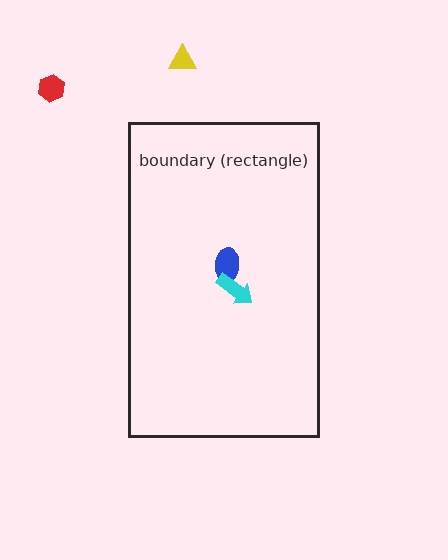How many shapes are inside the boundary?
2 inside, 2 outside.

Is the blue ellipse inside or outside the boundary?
Inside.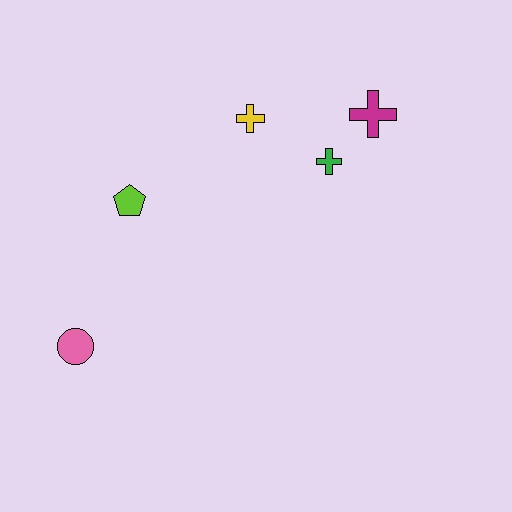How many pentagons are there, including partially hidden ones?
There is 1 pentagon.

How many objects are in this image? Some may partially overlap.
There are 5 objects.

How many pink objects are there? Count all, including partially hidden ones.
There is 1 pink object.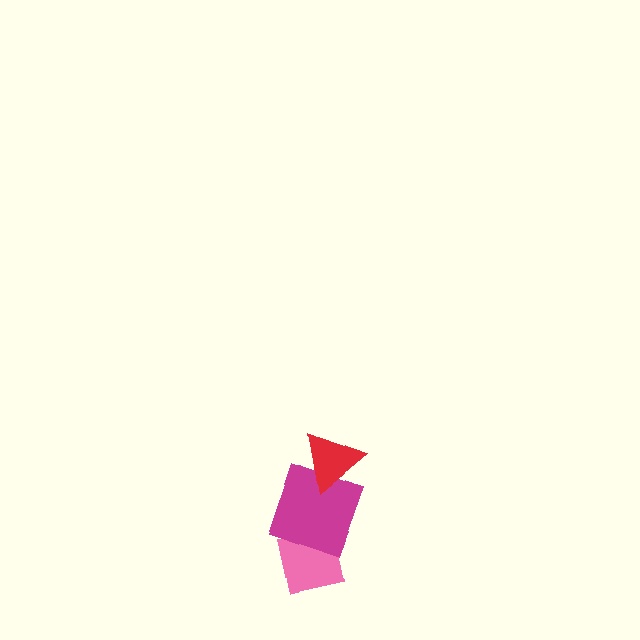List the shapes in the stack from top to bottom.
From top to bottom: the red triangle, the magenta square, the pink square.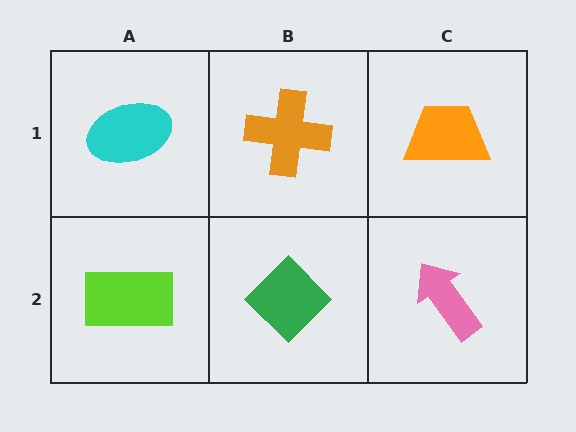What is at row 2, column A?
A lime rectangle.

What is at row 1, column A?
A cyan ellipse.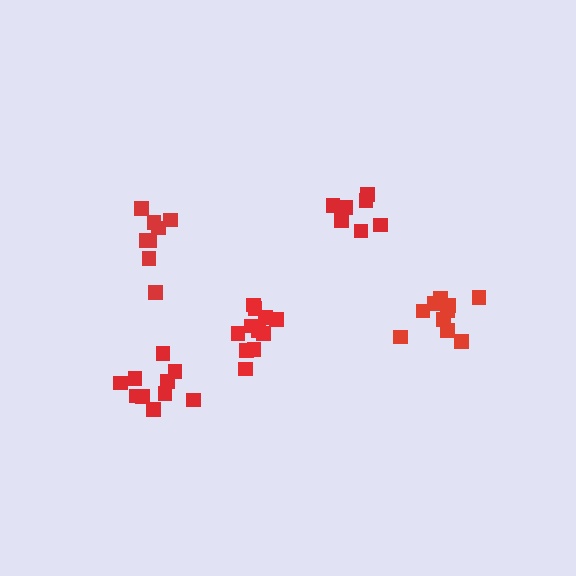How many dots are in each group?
Group 1: 8 dots, Group 2: 10 dots, Group 3: 8 dots, Group 4: 11 dots, Group 5: 10 dots (47 total).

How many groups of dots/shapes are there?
There are 5 groups.